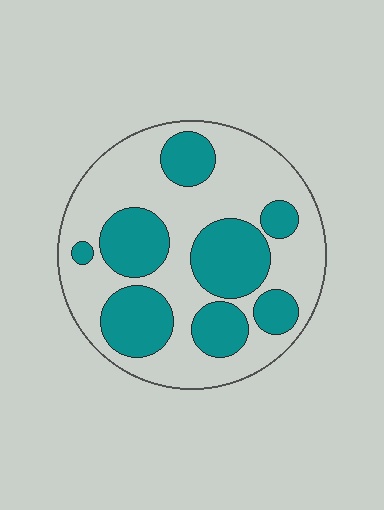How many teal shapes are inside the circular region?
8.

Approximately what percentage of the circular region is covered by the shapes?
Approximately 40%.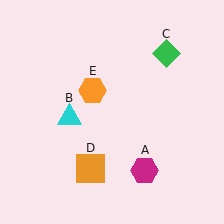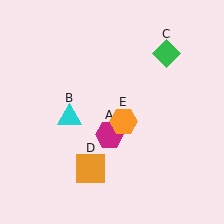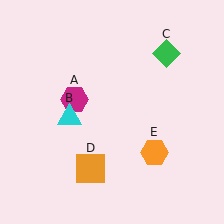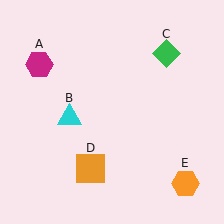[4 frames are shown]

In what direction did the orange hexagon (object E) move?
The orange hexagon (object E) moved down and to the right.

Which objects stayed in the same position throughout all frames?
Cyan triangle (object B) and green diamond (object C) and orange square (object D) remained stationary.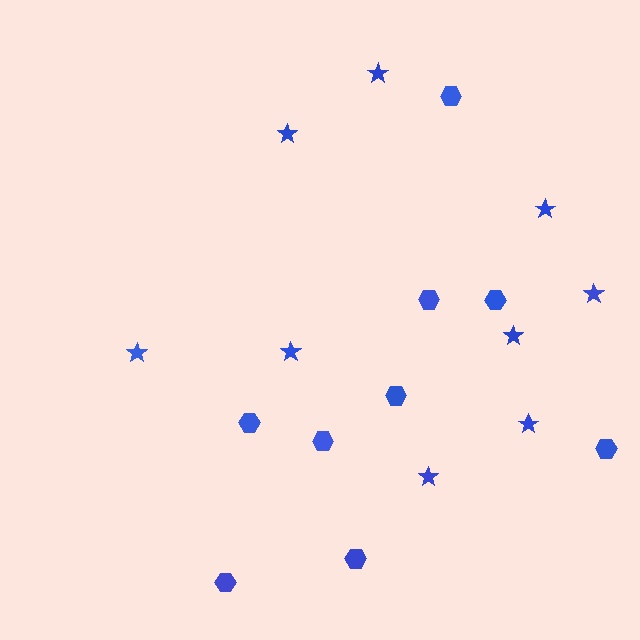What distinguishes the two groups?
There are 2 groups: one group of hexagons (9) and one group of stars (9).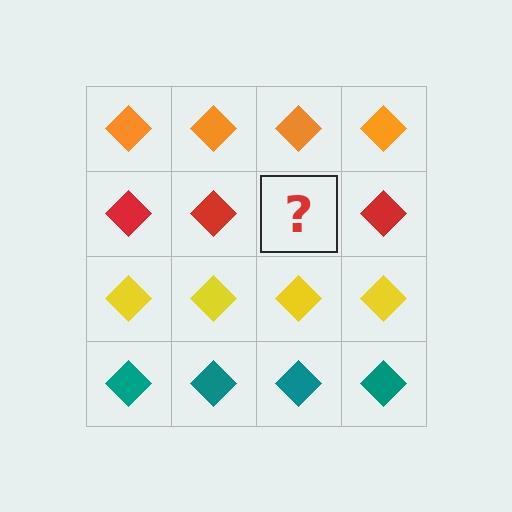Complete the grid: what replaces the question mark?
The question mark should be replaced with a red diamond.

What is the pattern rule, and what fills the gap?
The rule is that each row has a consistent color. The gap should be filled with a red diamond.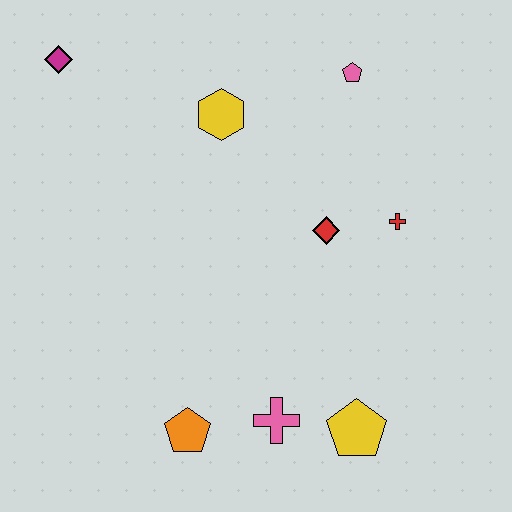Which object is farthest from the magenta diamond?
The yellow pentagon is farthest from the magenta diamond.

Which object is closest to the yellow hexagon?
The pink pentagon is closest to the yellow hexagon.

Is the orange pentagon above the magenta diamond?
No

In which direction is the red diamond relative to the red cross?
The red diamond is to the left of the red cross.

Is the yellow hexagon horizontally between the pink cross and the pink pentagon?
No